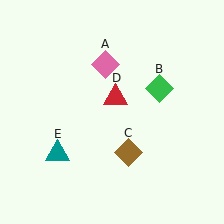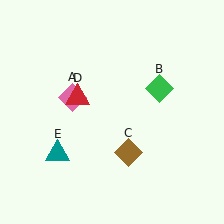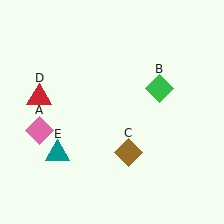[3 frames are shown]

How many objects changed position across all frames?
2 objects changed position: pink diamond (object A), red triangle (object D).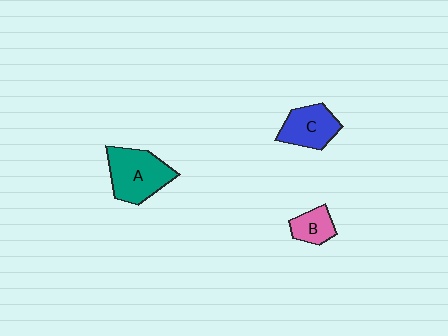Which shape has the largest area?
Shape A (teal).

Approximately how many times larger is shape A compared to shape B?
Approximately 2.2 times.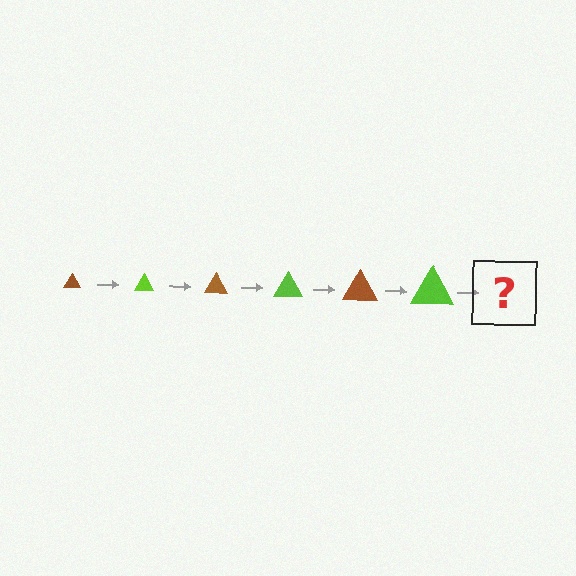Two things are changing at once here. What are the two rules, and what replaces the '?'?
The two rules are that the triangle grows larger each step and the color cycles through brown and lime. The '?' should be a brown triangle, larger than the previous one.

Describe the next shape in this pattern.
It should be a brown triangle, larger than the previous one.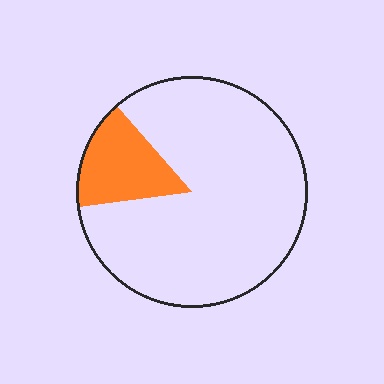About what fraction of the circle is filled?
About one sixth (1/6).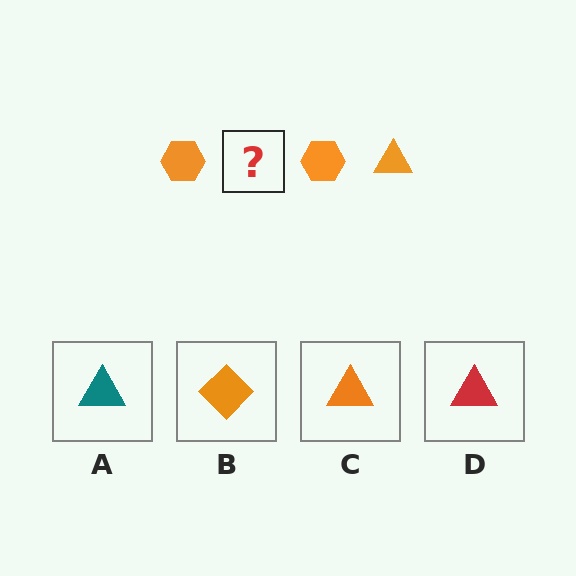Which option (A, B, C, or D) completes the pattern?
C.